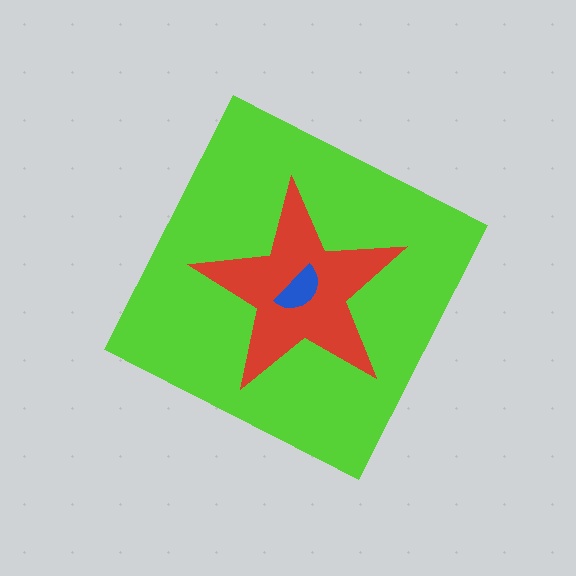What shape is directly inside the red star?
The blue semicircle.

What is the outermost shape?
The lime diamond.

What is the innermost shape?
The blue semicircle.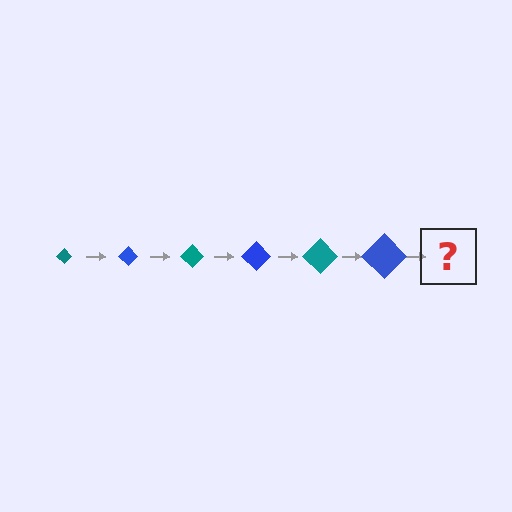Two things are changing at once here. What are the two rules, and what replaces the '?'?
The two rules are that the diamond grows larger each step and the color cycles through teal and blue. The '?' should be a teal diamond, larger than the previous one.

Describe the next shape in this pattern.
It should be a teal diamond, larger than the previous one.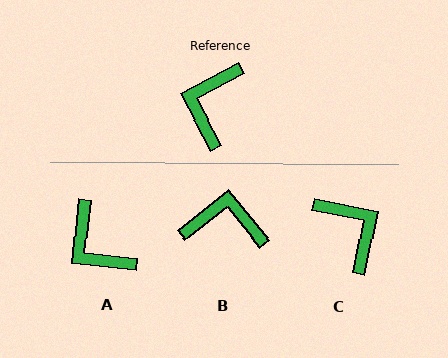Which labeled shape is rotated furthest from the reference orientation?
C, about 130 degrees away.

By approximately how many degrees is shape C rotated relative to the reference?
Approximately 130 degrees clockwise.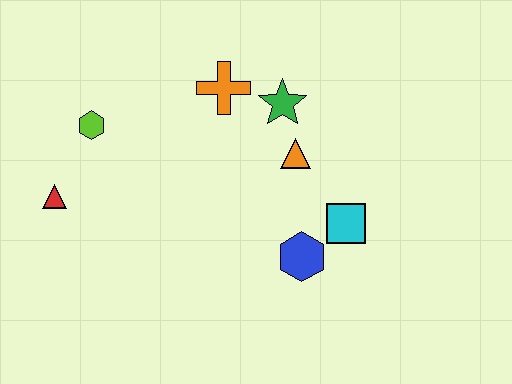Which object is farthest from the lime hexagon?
The cyan square is farthest from the lime hexagon.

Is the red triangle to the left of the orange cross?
Yes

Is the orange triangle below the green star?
Yes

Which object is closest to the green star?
The orange triangle is closest to the green star.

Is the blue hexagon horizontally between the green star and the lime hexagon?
No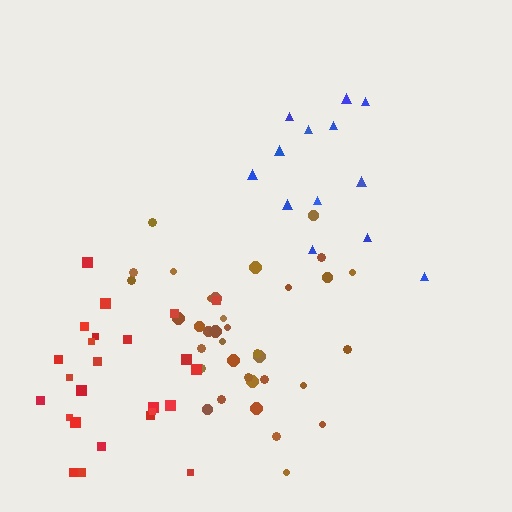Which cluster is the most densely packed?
Brown.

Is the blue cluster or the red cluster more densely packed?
Red.